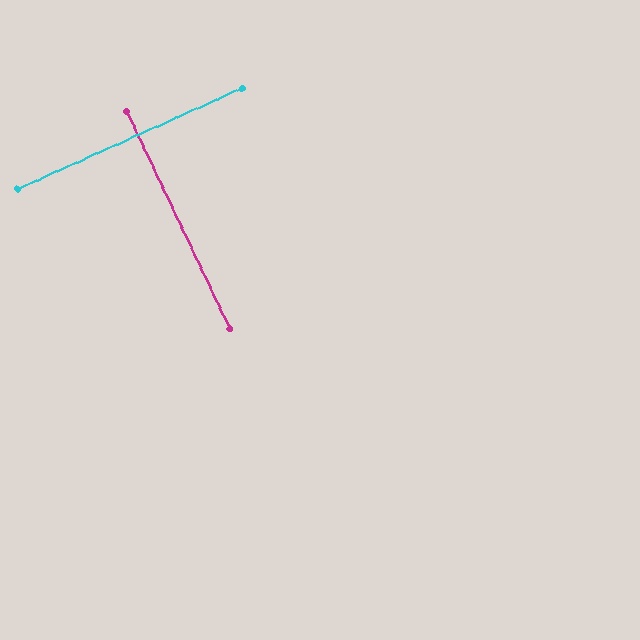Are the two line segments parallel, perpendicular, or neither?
Perpendicular — they meet at approximately 89°.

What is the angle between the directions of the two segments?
Approximately 89 degrees.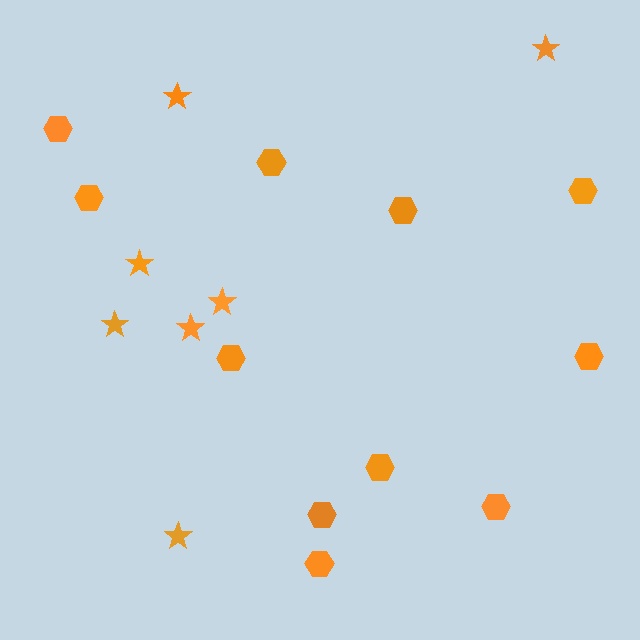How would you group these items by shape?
There are 2 groups: one group of hexagons (11) and one group of stars (7).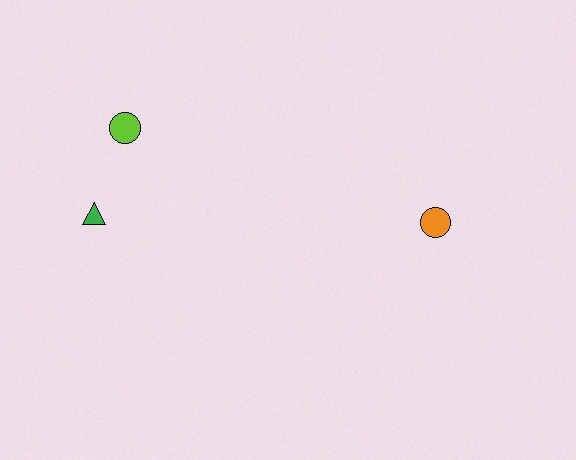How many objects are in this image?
There are 3 objects.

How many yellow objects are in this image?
There are no yellow objects.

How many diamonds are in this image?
There are no diamonds.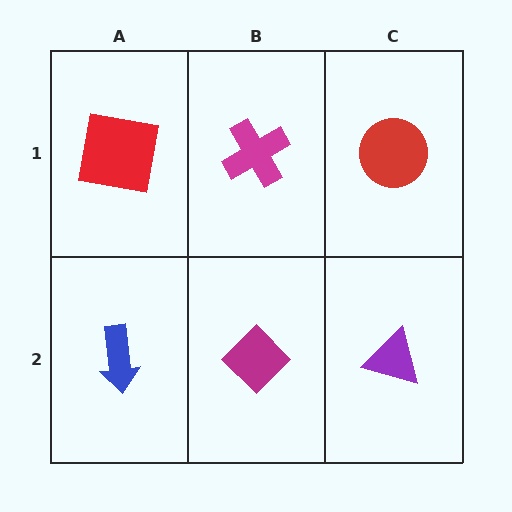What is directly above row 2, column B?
A magenta cross.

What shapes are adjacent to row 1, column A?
A blue arrow (row 2, column A), a magenta cross (row 1, column B).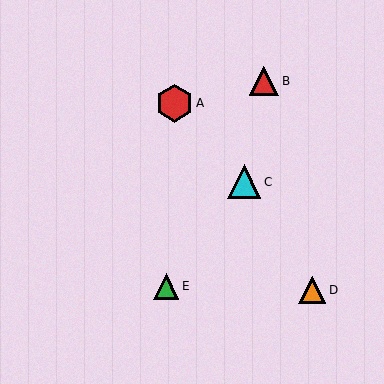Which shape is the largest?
The red hexagon (labeled A) is the largest.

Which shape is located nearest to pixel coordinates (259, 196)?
The cyan triangle (labeled C) at (244, 182) is nearest to that location.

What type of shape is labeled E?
Shape E is a green triangle.